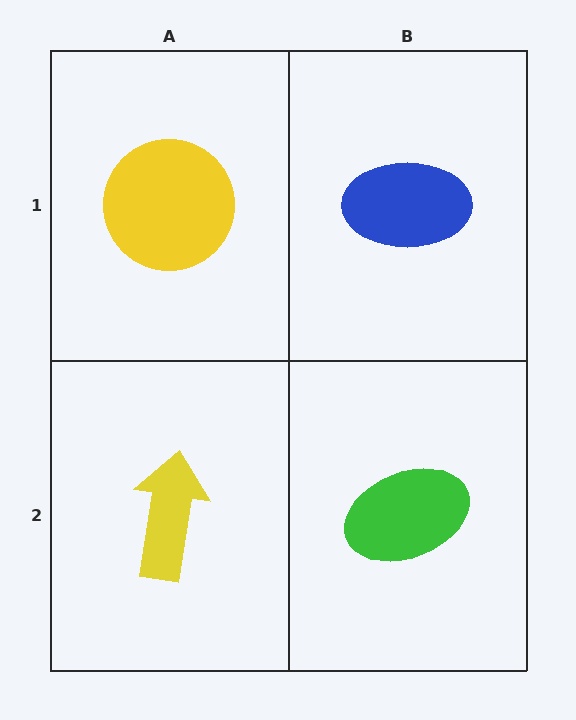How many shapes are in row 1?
2 shapes.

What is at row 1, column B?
A blue ellipse.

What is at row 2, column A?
A yellow arrow.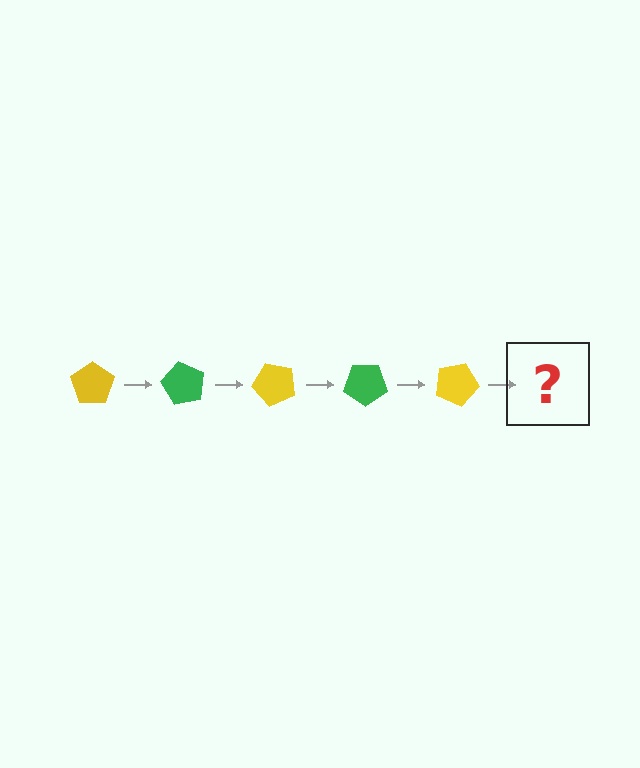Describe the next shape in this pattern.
It should be a green pentagon, rotated 300 degrees from the start.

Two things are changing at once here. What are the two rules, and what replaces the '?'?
The two rules are that it rotates 60 degrees each step and the color cycles through yellow and green. The '?' should be a green pentagon, rotated 300 degrees from the start.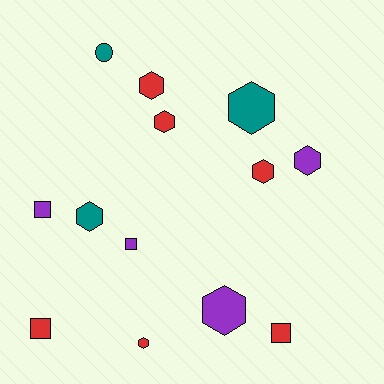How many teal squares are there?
There are no teal squares.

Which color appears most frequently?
Red, with 6 objects.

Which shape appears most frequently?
Hexagon, with 8 objects.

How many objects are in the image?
There are 13 objects.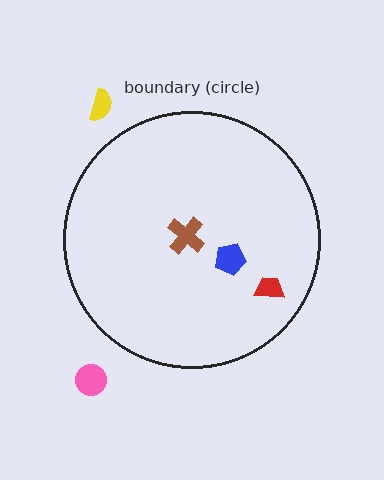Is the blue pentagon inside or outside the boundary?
Inside.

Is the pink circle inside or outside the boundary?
Outside.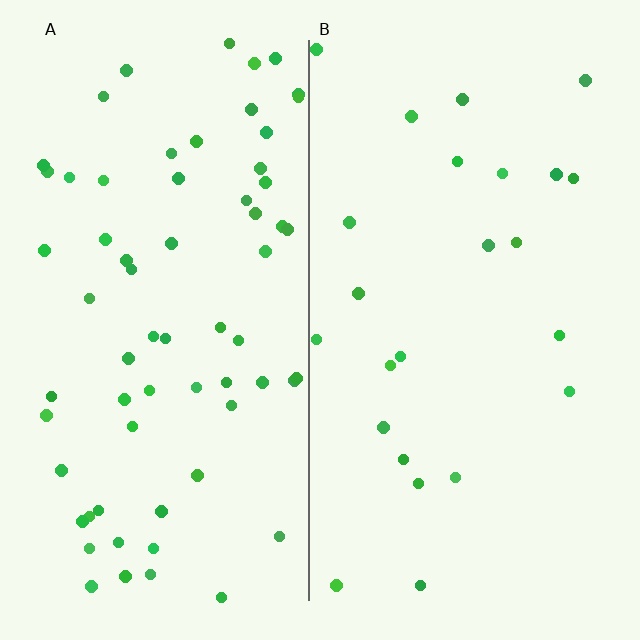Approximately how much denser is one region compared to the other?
Approximately 2.8× — region A over region B.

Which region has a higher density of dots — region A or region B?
A (the left).